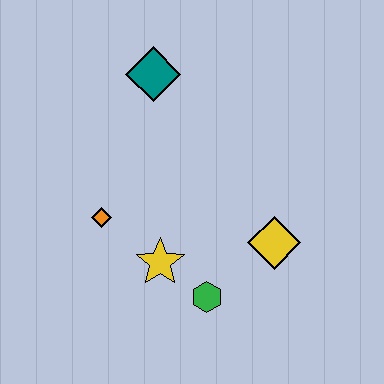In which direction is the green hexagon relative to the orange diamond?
The green hexagon is to the right of the orange diamond.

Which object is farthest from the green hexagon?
The teal diamond is farthest from the green hexagon.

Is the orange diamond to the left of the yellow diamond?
Yes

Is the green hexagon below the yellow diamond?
Yes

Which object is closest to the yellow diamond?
The green hexagon is closest to the yellow diamond.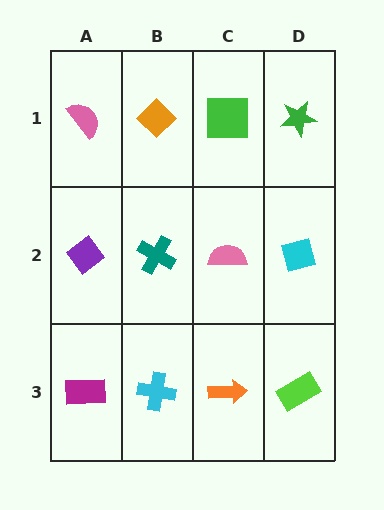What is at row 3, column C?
An orange arrow.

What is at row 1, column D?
A green star.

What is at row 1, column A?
A pink semicircle.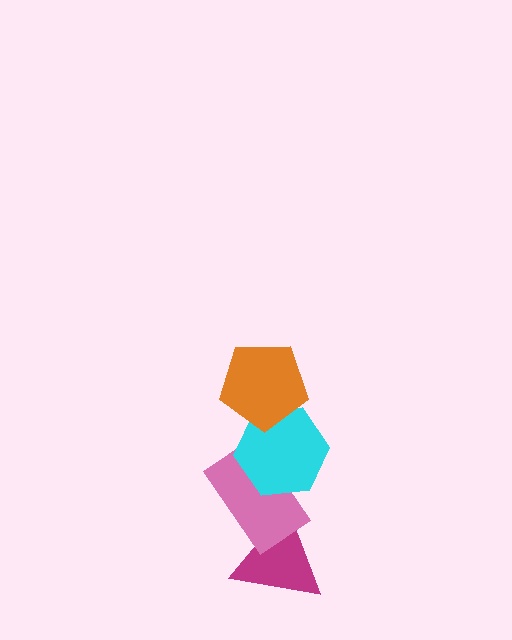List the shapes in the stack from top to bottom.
From top to bottom: the orange pentagon, the cyan hexagon, the pink rectangle, the magenta triangle.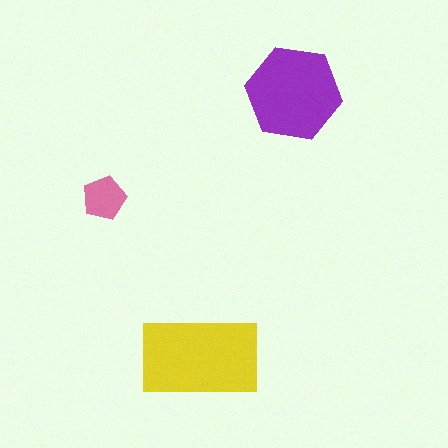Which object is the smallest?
The pink pentagon.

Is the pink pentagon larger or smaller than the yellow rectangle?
Smaller.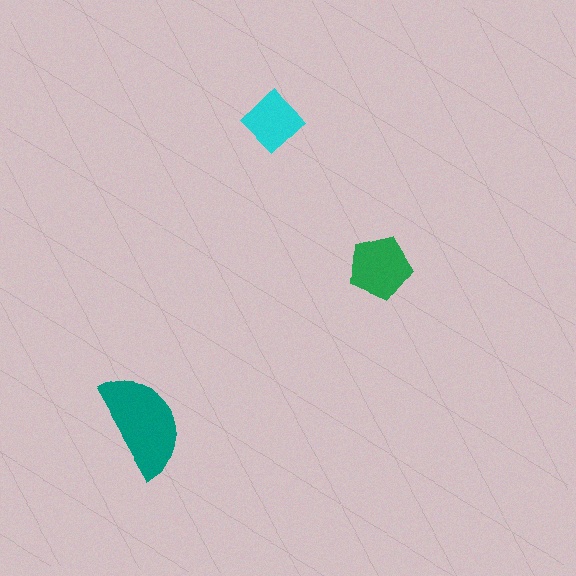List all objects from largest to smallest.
The teal semicircle, the green pentagon, the cyan diamond.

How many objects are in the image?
There are 3 objects in the image.